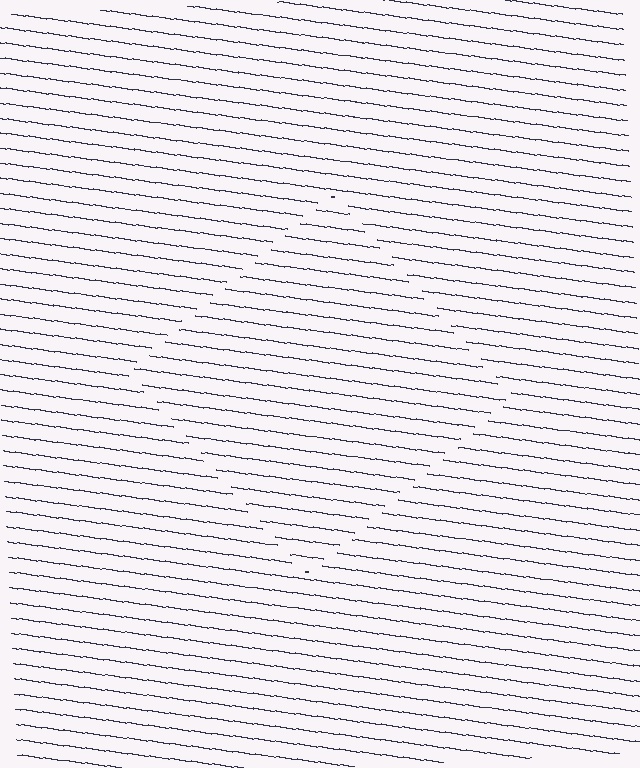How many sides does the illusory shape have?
4 sides — the line-ends trace a square.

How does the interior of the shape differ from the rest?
The interior of the shape contains the same grating, shifted by half a period — the contour is defined by the phase discontinuity where line-ends from the inner and outer gratings abut.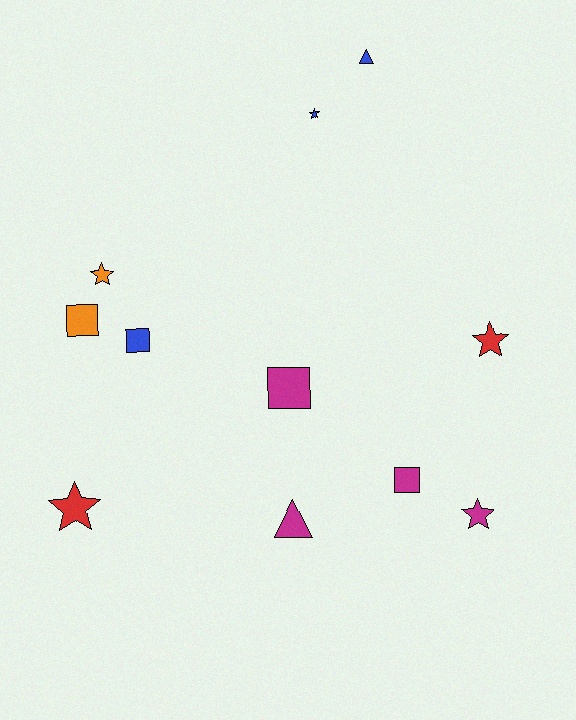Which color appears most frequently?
Magenta, with 4 objects.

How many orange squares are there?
There is 1 orange square.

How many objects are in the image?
There are 11 objects.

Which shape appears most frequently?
Star, with 5 objects.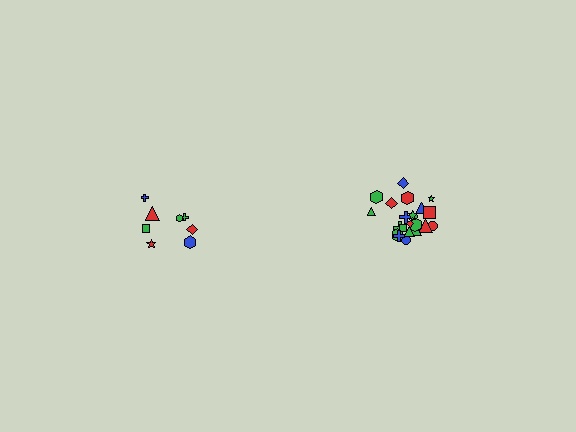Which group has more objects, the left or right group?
The right group.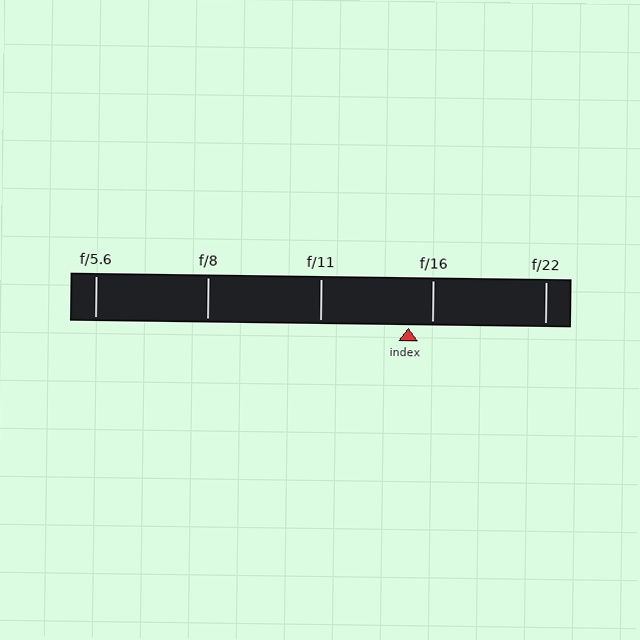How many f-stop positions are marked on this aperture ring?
There are 5 f-stop positions marked.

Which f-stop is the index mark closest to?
The index mark is closest to f/16.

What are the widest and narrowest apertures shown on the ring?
The widest aperture shown is f/5.6 and the narrowest is f/22.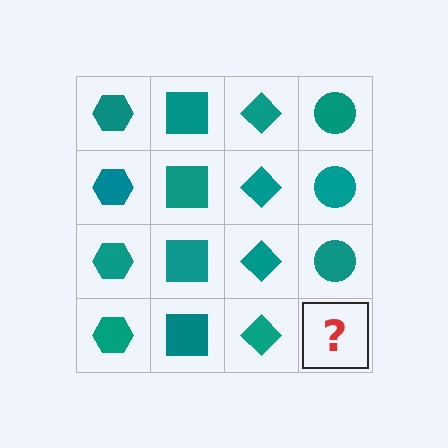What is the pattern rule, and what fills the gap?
The rule is that each column has a consistent shape. The gap should be filled with a teal circle.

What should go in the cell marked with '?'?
The missing cell should contain a teal circle.